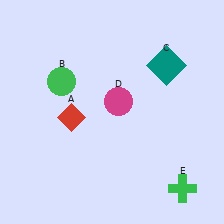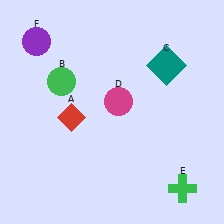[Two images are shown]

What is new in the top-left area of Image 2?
A purple circle (F) was added in the top-left area of Image 2.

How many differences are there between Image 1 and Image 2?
There is 1 difference between the two images.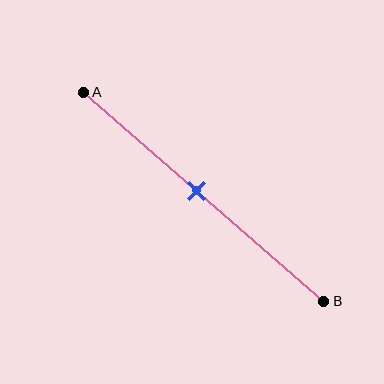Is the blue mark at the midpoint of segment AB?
Yes, the mark is approximately at the midpoint.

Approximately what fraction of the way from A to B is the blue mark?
The blue mark is approximately 45% of the way from A to B.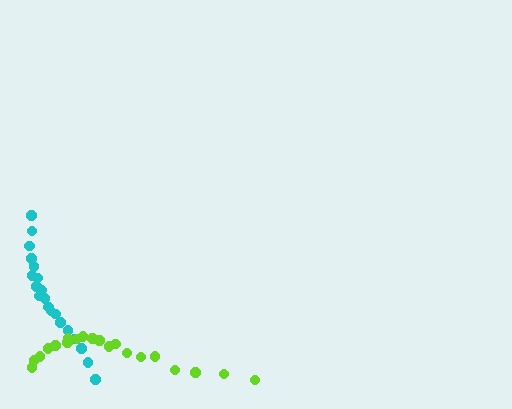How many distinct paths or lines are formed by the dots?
There are 2 distinct paths.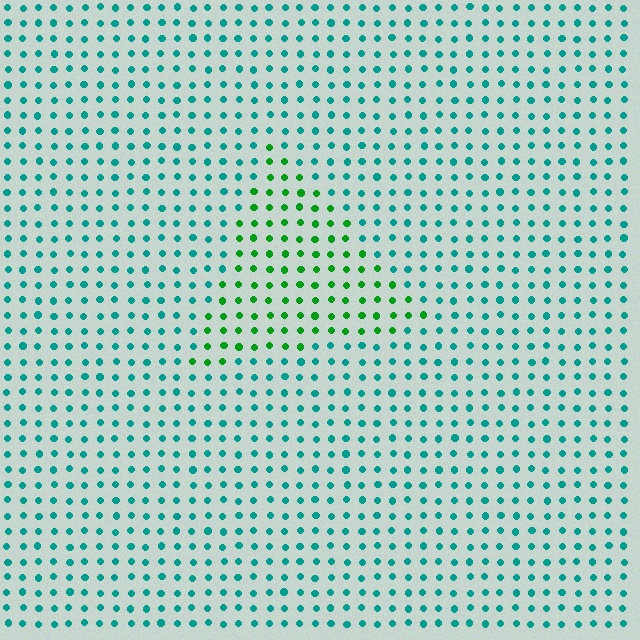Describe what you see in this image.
The image is filled with small teal elements in a uniform arrangement. A triangle-shaped region is visible where the elements are tinted to a slightly different hue, forming a subtle color boundary.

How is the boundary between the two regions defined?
The boundary is defined purely by a slight shift in hue (about 46 degrees). Spacing, size, and orientation are identical on both sides.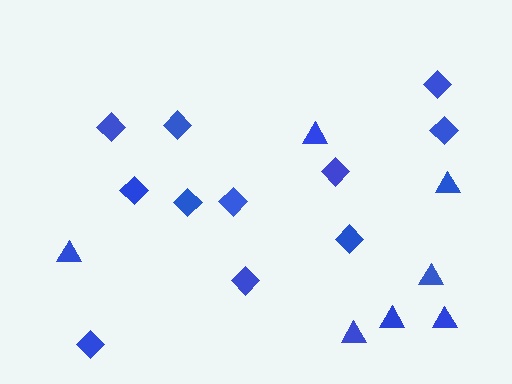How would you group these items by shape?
There are 2 groups: one group of diamonds (11) and one group of triangles (7).